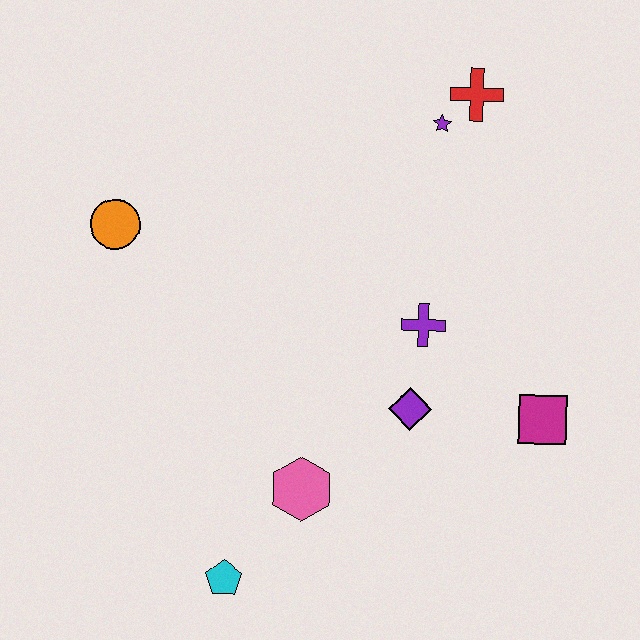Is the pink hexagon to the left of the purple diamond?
Yes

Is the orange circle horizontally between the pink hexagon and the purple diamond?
No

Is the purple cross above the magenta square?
Yes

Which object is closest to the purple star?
The red cross is closest to the purple star.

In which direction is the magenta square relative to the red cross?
The magenta square is below the red cross.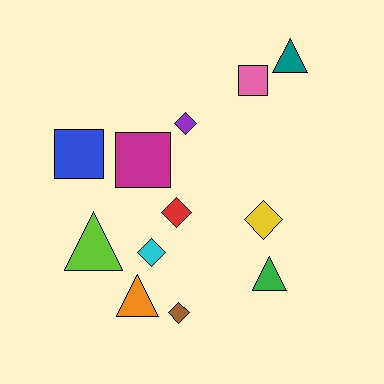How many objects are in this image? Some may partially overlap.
There are 12 objects.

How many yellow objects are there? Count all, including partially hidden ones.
There is 1 yellow object.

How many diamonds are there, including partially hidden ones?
There are 5 diamonds.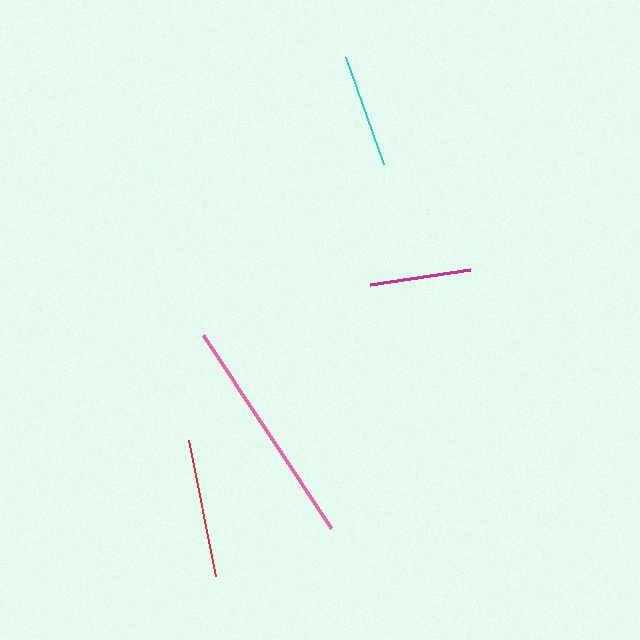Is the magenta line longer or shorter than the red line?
The red line is longer than the magenta line.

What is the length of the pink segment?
The pink segment is approximately 232 pixels long.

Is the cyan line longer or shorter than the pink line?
The pink line is longer than the cyan line.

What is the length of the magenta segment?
The magenta segment is approximately 101 pixels long.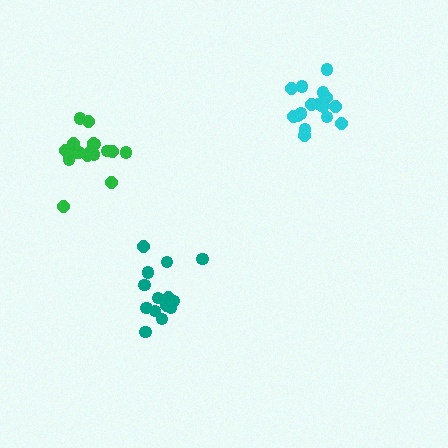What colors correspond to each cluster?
The clusters are colored: cyan, teal, green.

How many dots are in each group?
Group 1: 16 dots, Group 2: 14 dots, Group 3: 18 dots (48 total).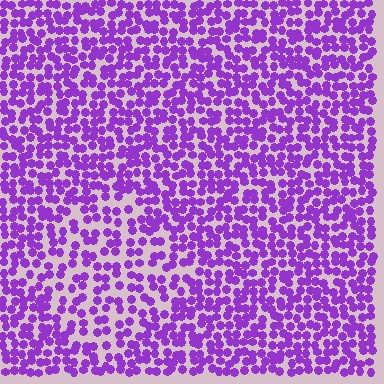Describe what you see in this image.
The image contains small purple elements arranged at two different densities. A diamond-shaped region is visible where the elements are less densely packed than the surrounding area.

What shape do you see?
I see a diamond.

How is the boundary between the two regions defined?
The boundary is defined by a change in element density (approximately 1.6x ratio). All elements are the same color, size, and shape.